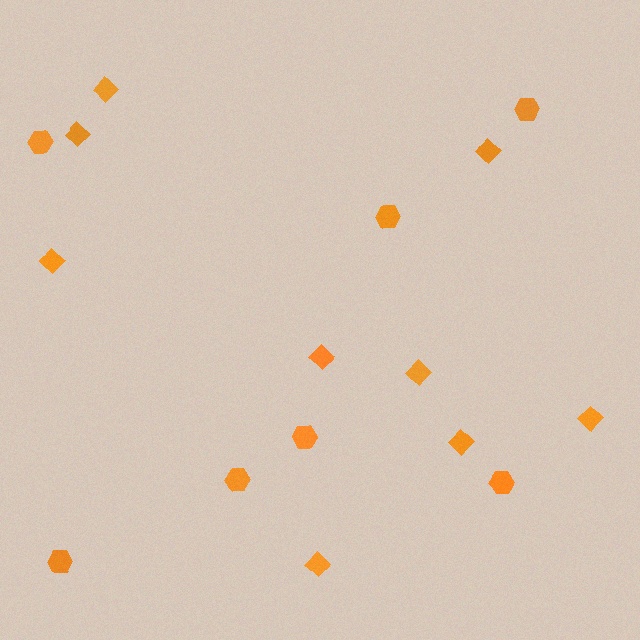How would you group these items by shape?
There are 2 groups: one group of diamonds (9) and one group of hexagons (7).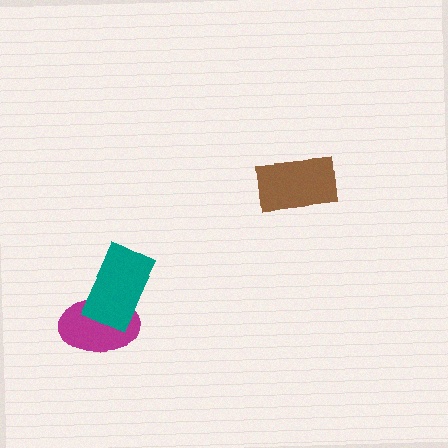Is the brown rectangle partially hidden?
No, no other shape covers it.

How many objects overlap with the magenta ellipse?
1 object overlaps with the magenta ellipse.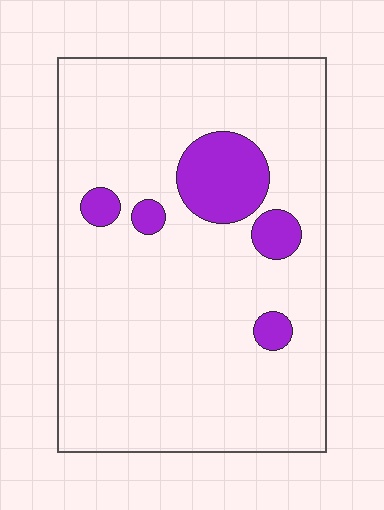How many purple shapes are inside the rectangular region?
5.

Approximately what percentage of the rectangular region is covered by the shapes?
Approximately 10%.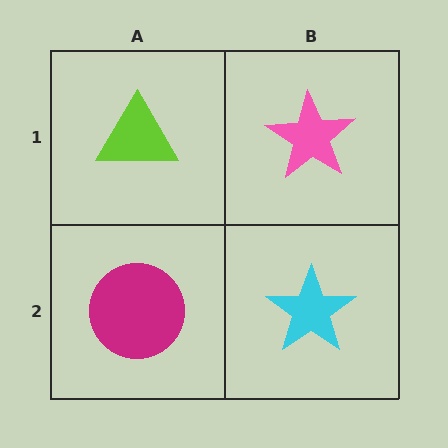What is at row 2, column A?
A magenta circle.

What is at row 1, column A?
A lime triangle.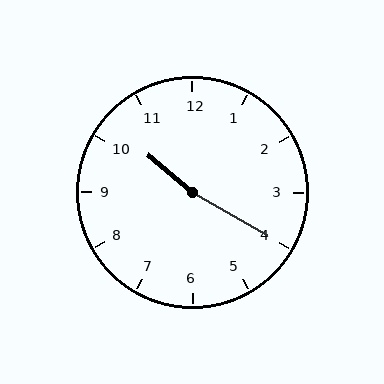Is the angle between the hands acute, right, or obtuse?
It is obtuse.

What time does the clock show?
10:20.